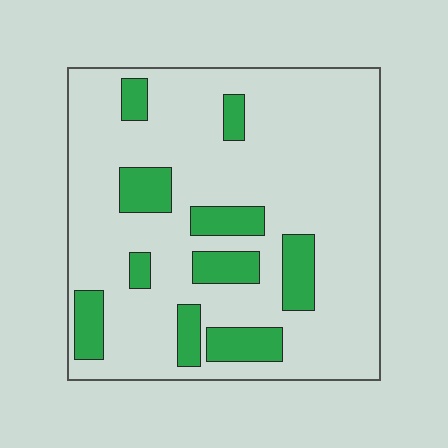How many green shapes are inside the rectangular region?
10.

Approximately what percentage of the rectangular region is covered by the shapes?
Approximately 20%.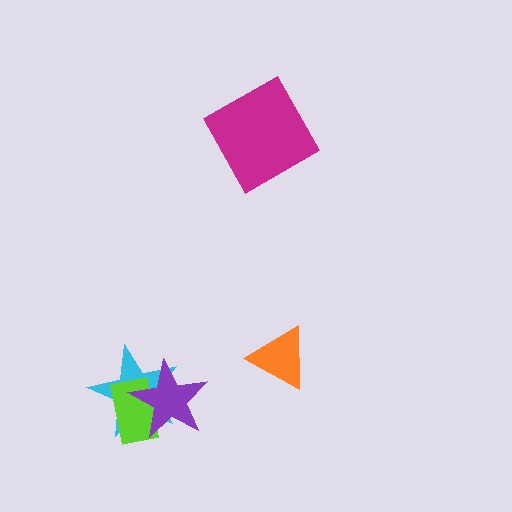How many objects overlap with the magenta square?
0 objects overlap with the magenta square.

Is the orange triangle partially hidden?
No, no other shape covers it.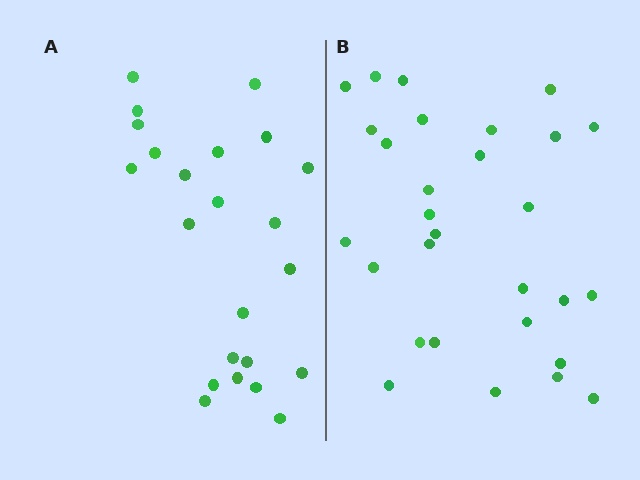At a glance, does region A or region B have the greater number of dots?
Region B (the right region) has more dots.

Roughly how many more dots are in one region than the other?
Region B has about 6 more dots than region A.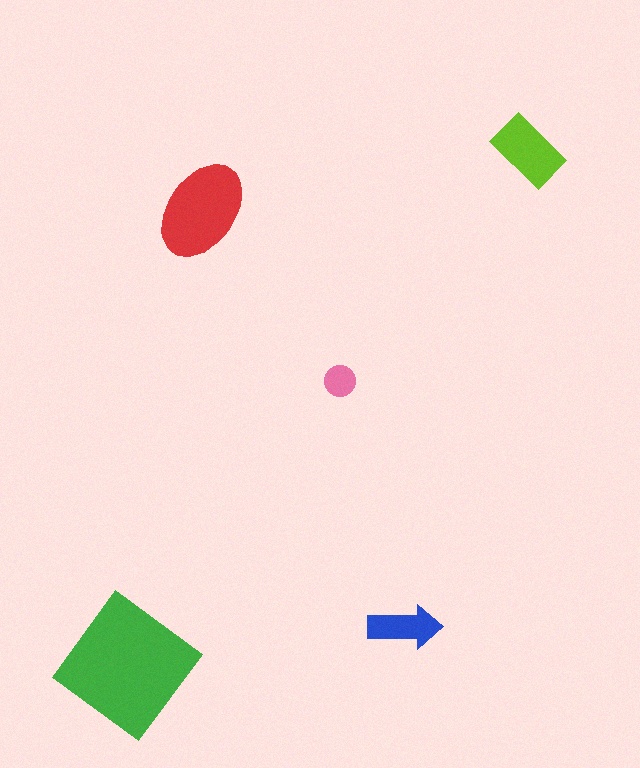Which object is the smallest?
The pink circle.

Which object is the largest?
The green diamond.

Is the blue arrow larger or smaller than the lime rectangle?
Smaller.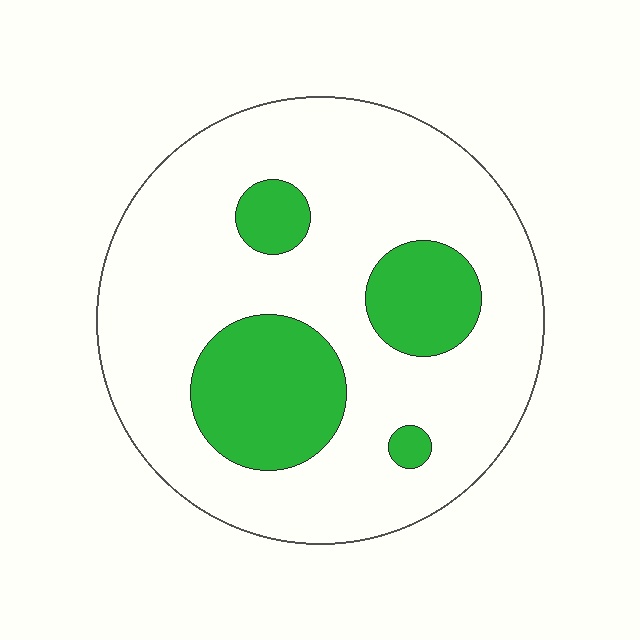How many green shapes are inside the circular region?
4.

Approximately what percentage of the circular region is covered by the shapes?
Approximately 25%.